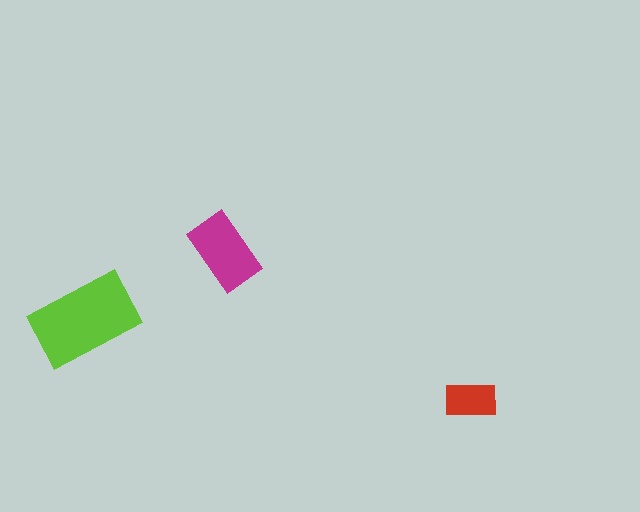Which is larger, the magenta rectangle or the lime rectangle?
The lime one.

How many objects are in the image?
There are 3 objects in the image.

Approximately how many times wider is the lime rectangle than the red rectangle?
About 2 times wider.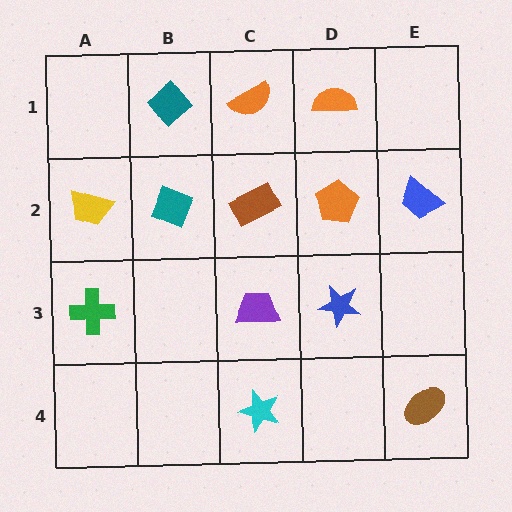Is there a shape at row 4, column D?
No, that cell is empty.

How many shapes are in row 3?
3 shapes.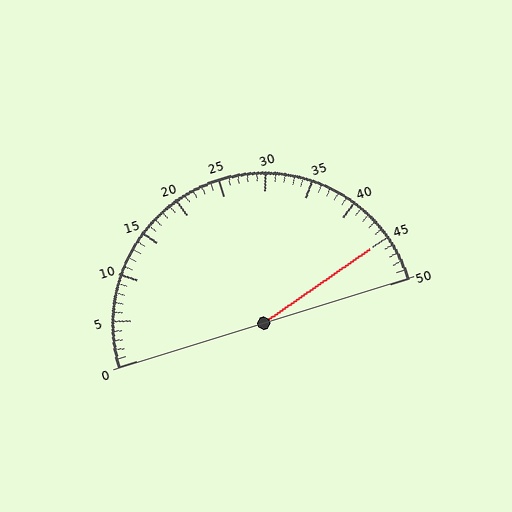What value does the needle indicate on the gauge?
The needle indicates approximately 45.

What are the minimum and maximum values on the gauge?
The gauge ranges from 0 to 50.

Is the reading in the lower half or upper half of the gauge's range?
The reading is in the upper half of the range (0 to 50).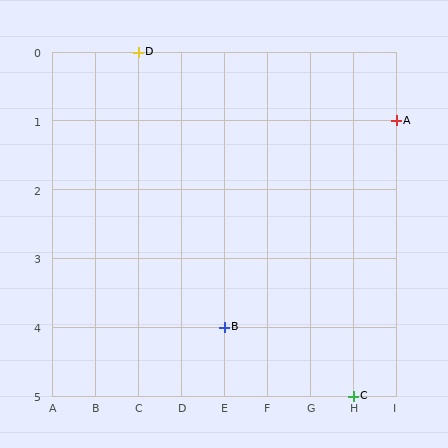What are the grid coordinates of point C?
Point C is at grid coordinates (H, 5).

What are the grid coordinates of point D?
Point D is at grid coordinates (C, 0).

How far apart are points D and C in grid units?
Points D and C are 5 columns and 5 rows apart (about 7.1 grid units diagonally).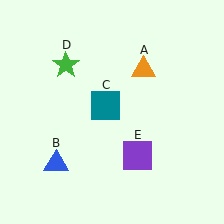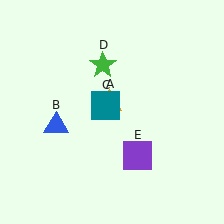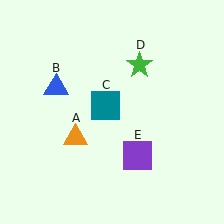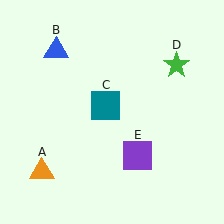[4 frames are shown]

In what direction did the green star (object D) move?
The green star (object D) moved right.